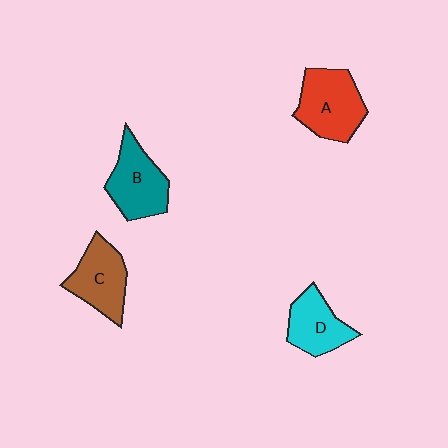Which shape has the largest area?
Shape A (red).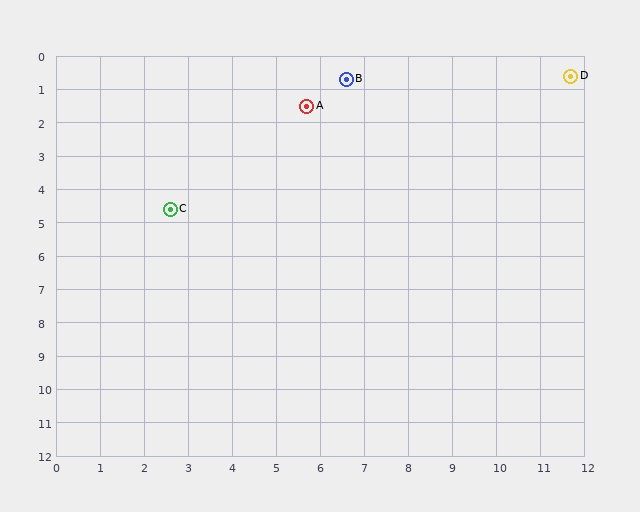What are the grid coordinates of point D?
Point D is at approximately (11.7, 0.6).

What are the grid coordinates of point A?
Point A is at approximately (5.7, 1.5).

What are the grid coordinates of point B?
Point B is at approximately (6.6, 0.7).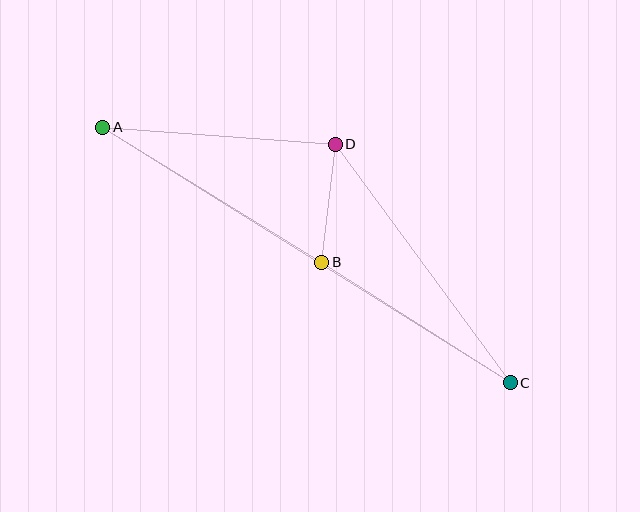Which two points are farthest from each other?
Points A and C are farthest from each other.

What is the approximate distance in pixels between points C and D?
The distance between C and D is approximately 296 pixels.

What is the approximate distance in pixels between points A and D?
The distance between A and D is approximately 233 pixels.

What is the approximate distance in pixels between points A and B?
The distance between A and B is approximately 257 pixels.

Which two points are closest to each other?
Points B and D are closest to each other.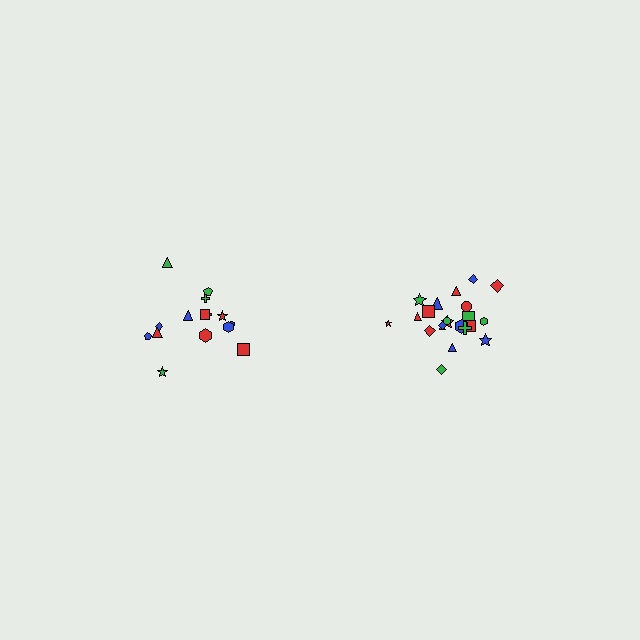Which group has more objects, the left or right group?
The right group.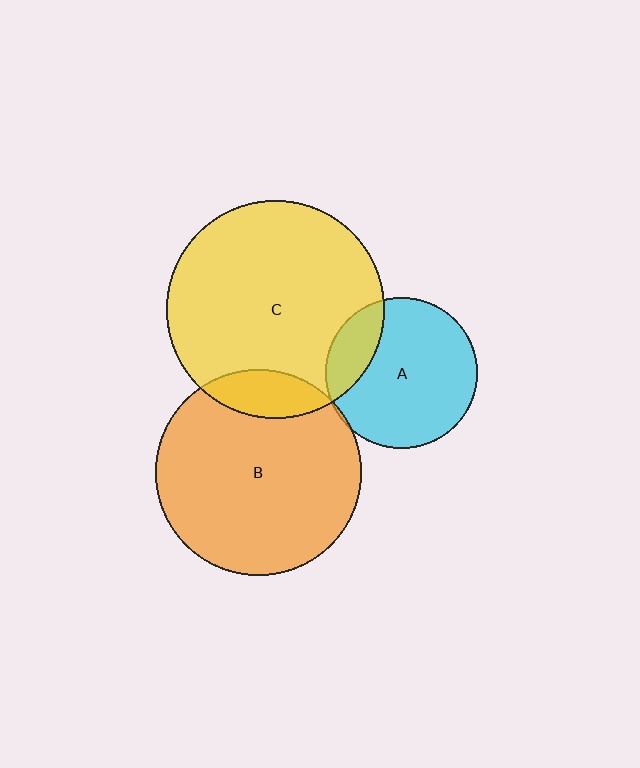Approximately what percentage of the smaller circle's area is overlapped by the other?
Approximately 20%.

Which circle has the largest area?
Circle C (yellow).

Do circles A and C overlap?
Yes.